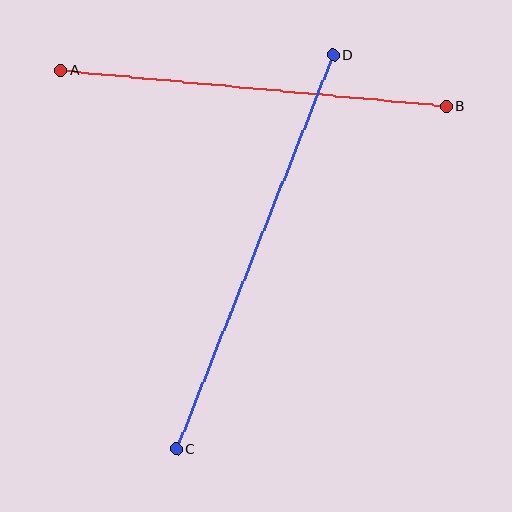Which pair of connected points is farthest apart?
Points C and D are farthest apart.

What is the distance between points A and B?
The distance is approximately 387 pixels.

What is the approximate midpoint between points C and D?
The midpoint is at approximately (255, 252) pixels.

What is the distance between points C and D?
The distance is approximately 424 pixels.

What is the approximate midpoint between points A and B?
The midpoint is at approximately (253, 88) pixels.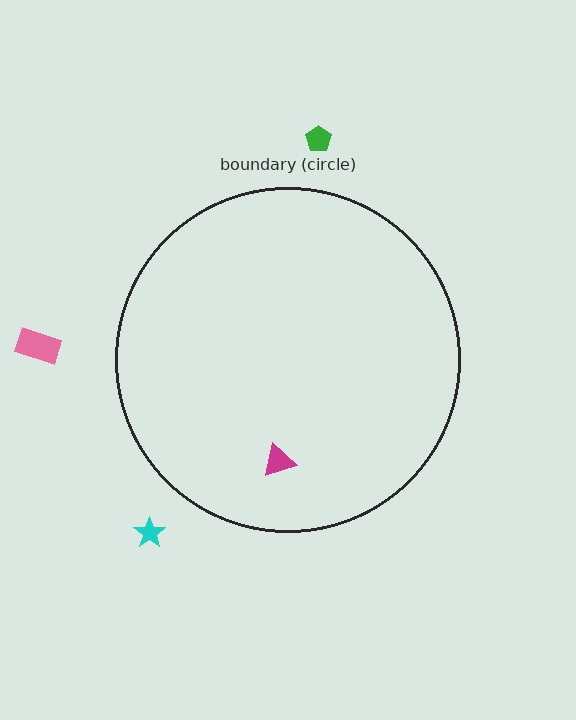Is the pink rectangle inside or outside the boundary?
Outside.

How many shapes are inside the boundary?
1 inside, 3 outside.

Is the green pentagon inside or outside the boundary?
Outside.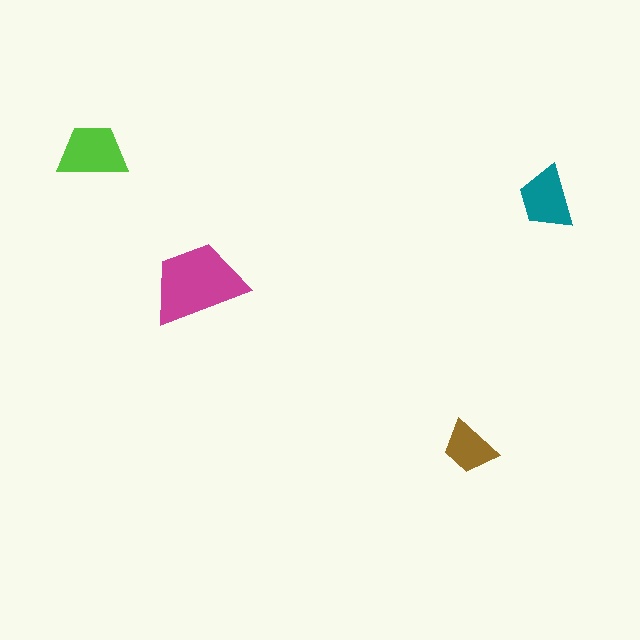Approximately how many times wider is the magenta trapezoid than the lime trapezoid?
About 1.5 times wider.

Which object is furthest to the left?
The lime trapezoid is leftmost.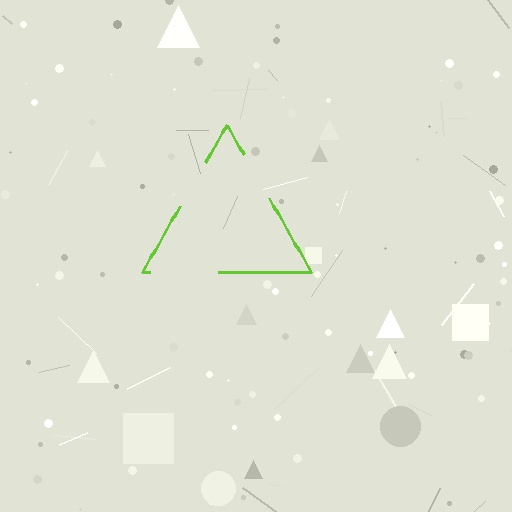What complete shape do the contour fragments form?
The contour fragments form a triangle.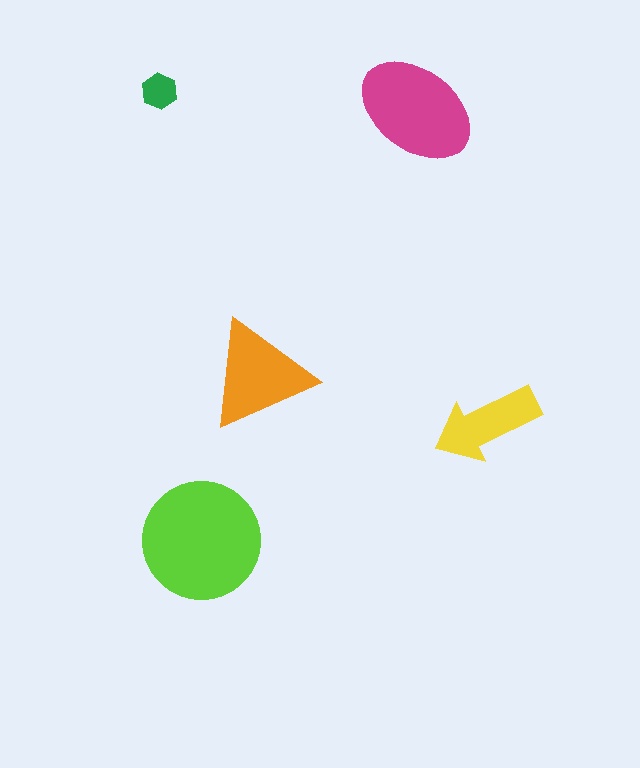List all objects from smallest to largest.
The green hexagon, the yellow arrow, the orange triangle, the magenta ellipse, the lime circle.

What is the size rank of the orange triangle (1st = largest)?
3rd.